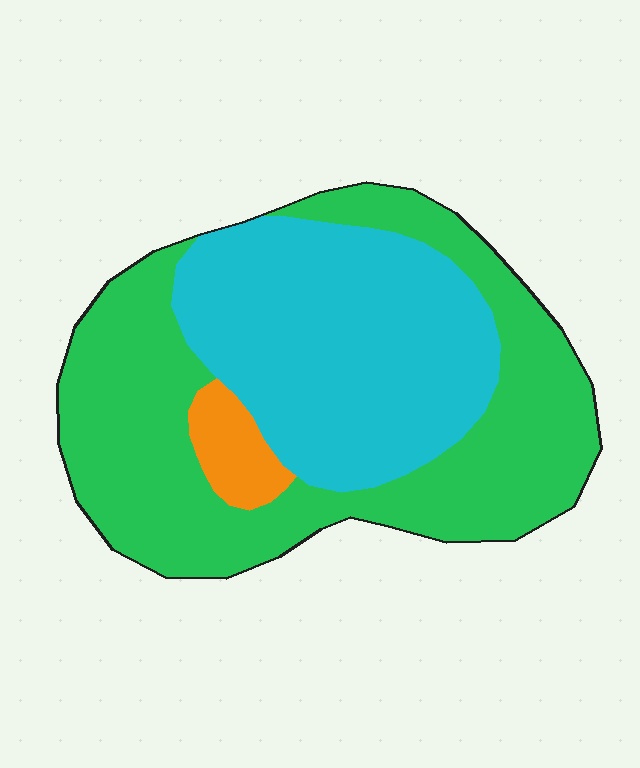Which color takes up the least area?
Orange, at roughly 5%.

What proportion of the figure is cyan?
Cyan covers about 40% of the figure.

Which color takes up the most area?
Green, at roughly 55%.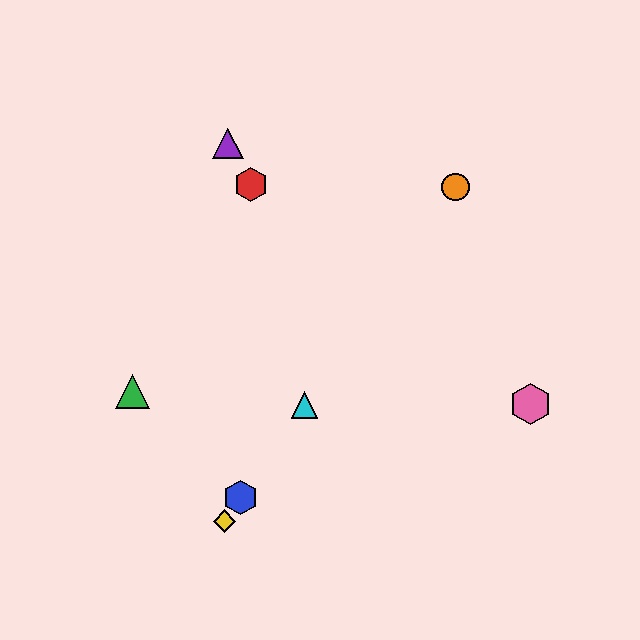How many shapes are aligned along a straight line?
4 shapes (the blue hexagon, the yellow diamond, the orange circle, the cyan triangle) are aligned along a straight line.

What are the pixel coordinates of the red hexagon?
The red hexagon is at (251, 184).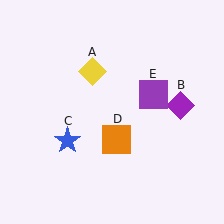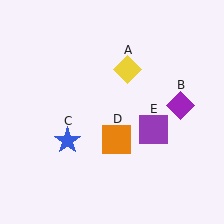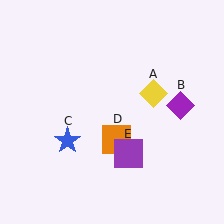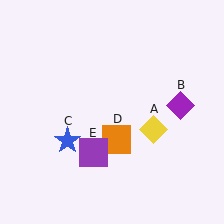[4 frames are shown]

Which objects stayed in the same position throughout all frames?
Purple diamond (object B) and blue star (object C) and orange square (object D) remained stationary.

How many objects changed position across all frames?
2 objects changed position: yellow diamond (object A), purple square (object E).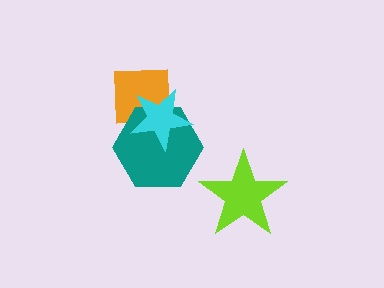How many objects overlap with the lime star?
0 objects overlap with the lime star.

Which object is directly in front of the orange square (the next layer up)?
The teal hexagon is directly in front of the orange square.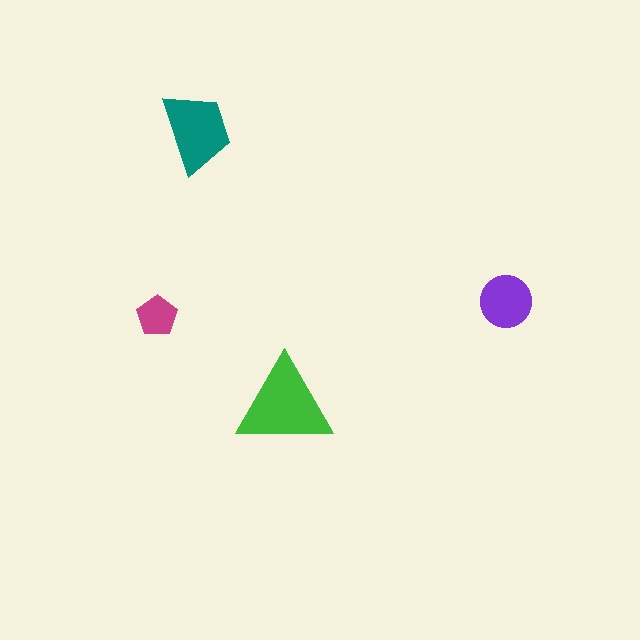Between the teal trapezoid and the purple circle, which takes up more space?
The teal trapezoid.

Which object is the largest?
The green triangle.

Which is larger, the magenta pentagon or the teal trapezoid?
The teal trapezoid.